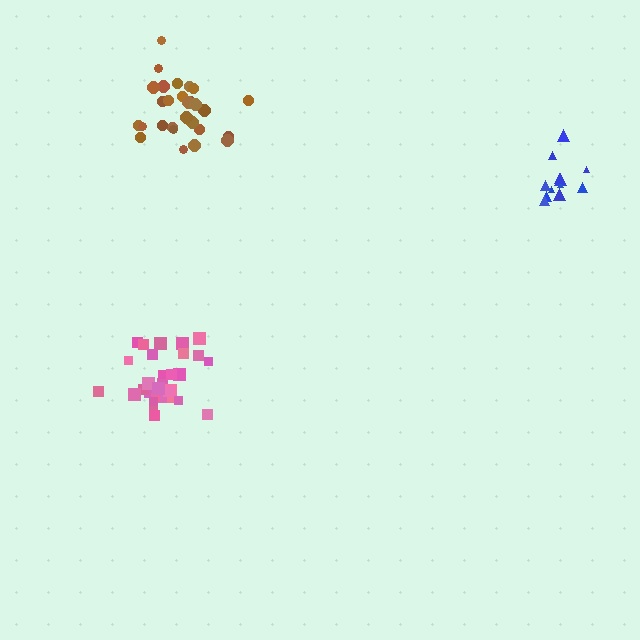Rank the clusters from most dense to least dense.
pink, brown, blue.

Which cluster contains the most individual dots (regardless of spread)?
Pink (30).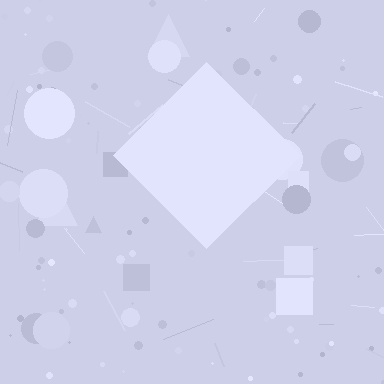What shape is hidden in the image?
A diamond is hidden in the image.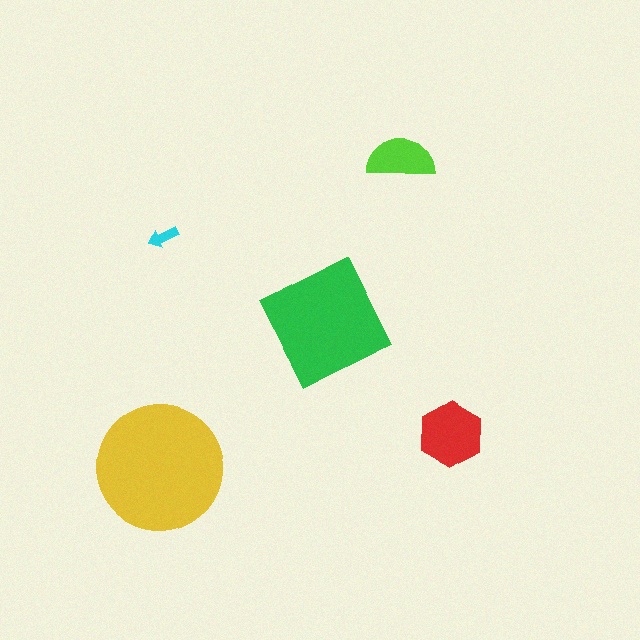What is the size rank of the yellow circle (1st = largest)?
1st.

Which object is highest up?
The lime semicircle is topmost.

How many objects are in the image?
There are 5 objects in the image.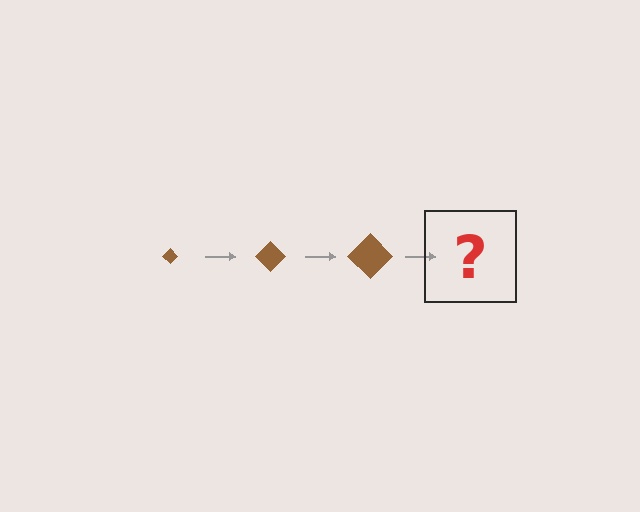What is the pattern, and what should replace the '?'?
The pattern is that the diamond gets progressively larger each step. The '?' should be a brown diamond, larger than the previous one.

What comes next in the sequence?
The next element should be a brown diamond, larger than the previous one.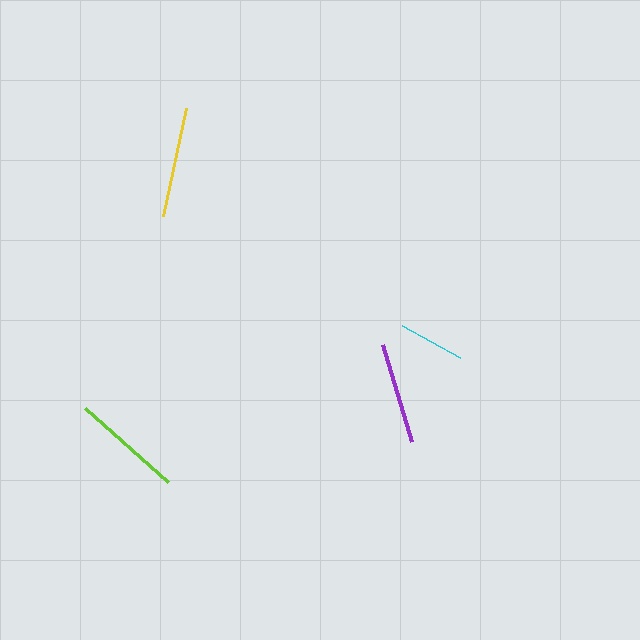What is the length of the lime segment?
The lime segment is approximately 111 pixels long.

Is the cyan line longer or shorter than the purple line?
The purple line is longer than the cyan line.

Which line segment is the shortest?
The cyan line is the shortest at approximately 65 pixels.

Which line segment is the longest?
The yellow line is the longest at approximately 111 pixels.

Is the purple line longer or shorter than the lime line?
The lime line is longer than the purple line.